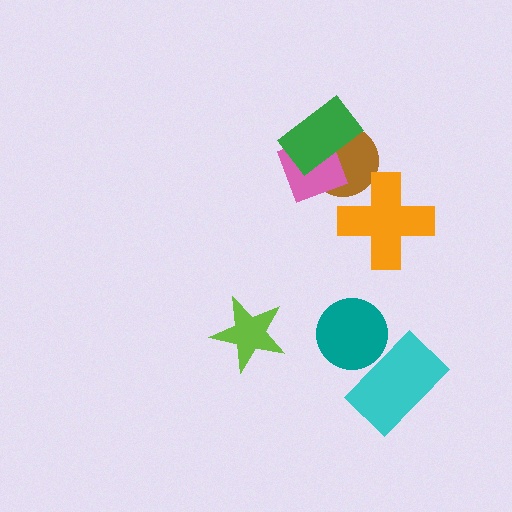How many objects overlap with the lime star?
0 objects overlap with the lime star.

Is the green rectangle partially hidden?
No, no other shape covers it.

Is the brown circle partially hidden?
Yes, it is partially covered by another shape.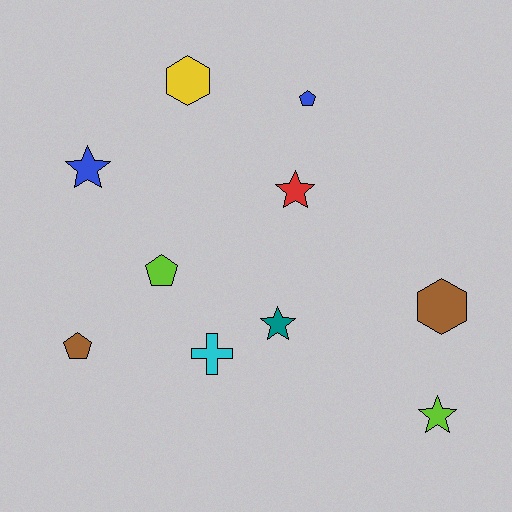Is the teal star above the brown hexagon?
No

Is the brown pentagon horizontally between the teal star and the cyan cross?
No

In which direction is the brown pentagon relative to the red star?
The brown pentagon is to the left of the red star.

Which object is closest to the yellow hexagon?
The blue pentagon is closest to the yellow hexagon.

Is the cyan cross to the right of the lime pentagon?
Yes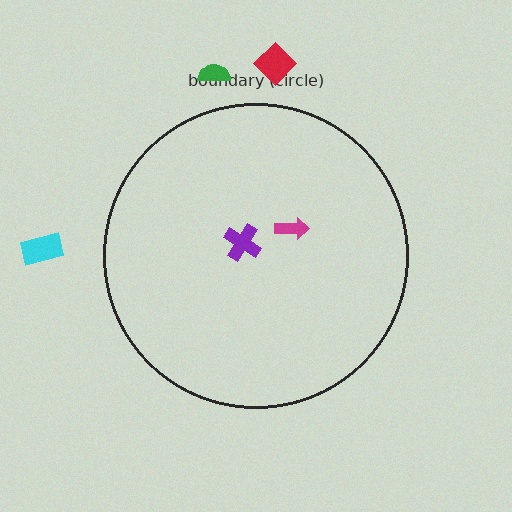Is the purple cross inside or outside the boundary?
Inside.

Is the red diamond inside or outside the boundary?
Outside.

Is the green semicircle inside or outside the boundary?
Outside.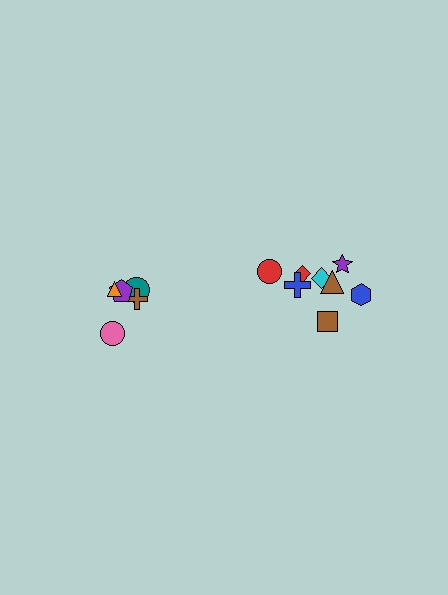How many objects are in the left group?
There are 5 objects.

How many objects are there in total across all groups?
There are 13 objects.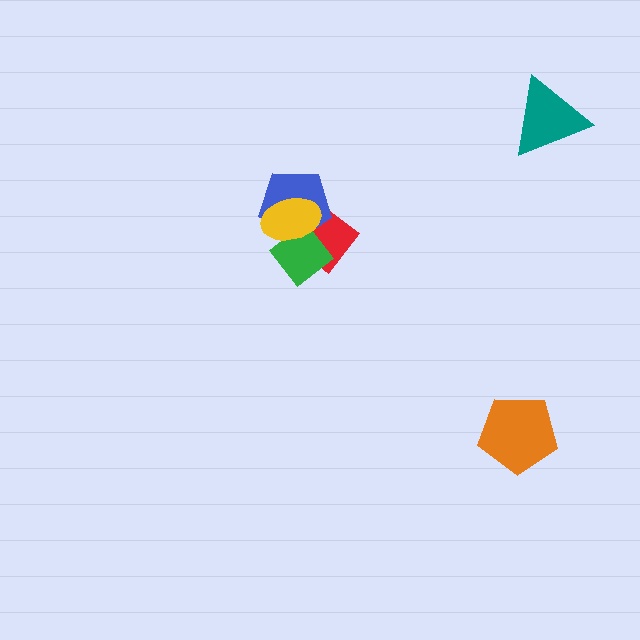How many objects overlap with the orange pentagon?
0 objects overlap with the orange pentagon.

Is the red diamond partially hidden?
Yes, it is partially covered by another shape.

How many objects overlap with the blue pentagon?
3 objects overlap with the blue pentagon.